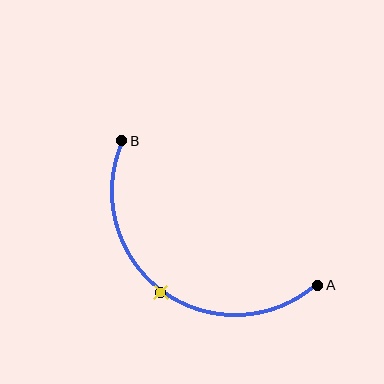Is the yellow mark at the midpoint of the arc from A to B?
Yes. The yellow mark lies on the arc at equal arc-length from both A and B — it is the arc midpoint.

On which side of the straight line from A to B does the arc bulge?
The arc bulges below and to the left of the straight line connecting A and B.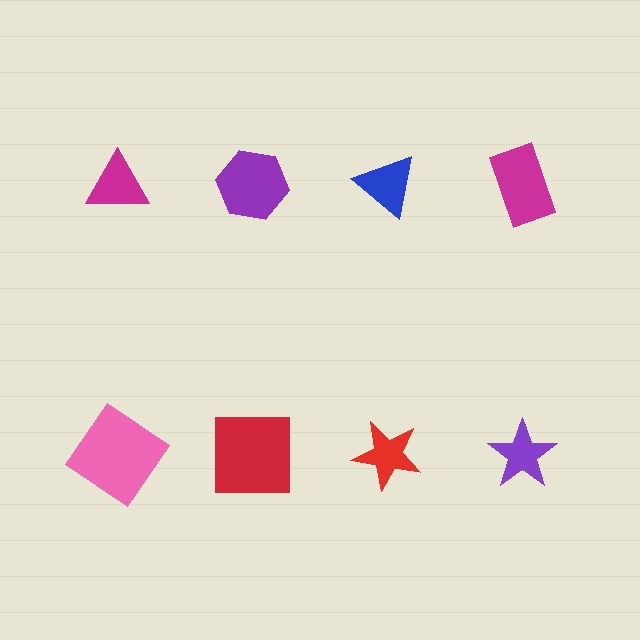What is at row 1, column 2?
A purple hexagon.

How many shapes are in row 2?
4 shapes.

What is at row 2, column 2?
A red square.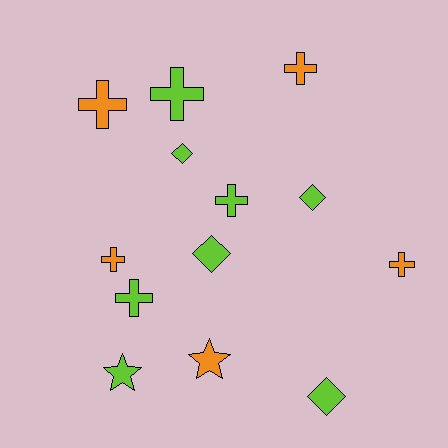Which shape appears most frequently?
Cross, with 7 objects.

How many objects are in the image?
There are 13 objects.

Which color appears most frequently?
Lime, with 8 objects.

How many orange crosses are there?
There are 4 orange crosses.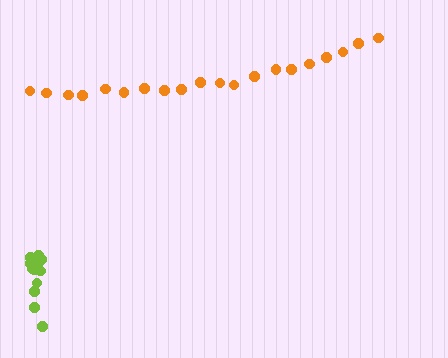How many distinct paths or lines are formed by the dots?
There are 2 distinct paths.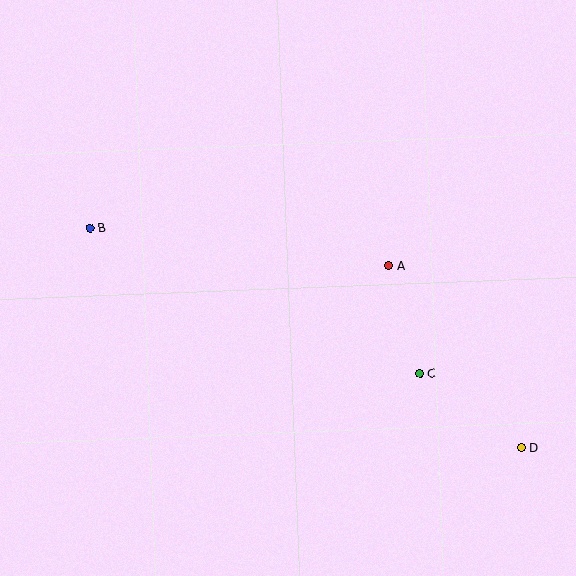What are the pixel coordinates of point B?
Point B is at (90, 228).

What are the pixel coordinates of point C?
Point C is at (420, 374).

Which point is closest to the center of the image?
Point A at (389, 266) is closest to the center.